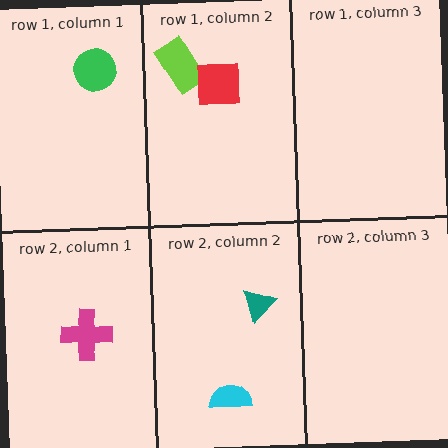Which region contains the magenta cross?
The row 2, column 1 region.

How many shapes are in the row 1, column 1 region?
1.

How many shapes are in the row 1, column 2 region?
2.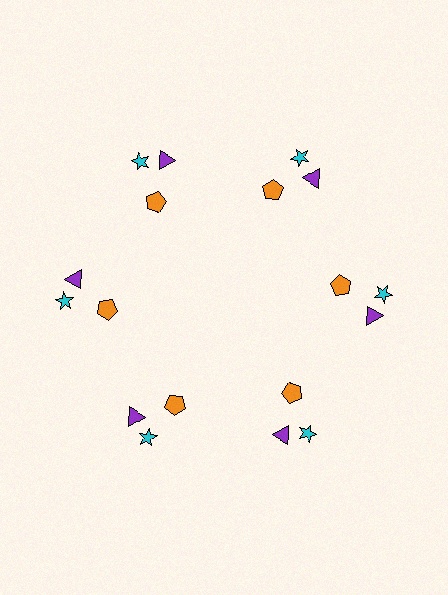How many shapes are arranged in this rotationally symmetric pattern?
There are 18 shapes, arranged in 6 groups of 3.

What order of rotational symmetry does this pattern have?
This pattern has 6-fold rotational symmetry.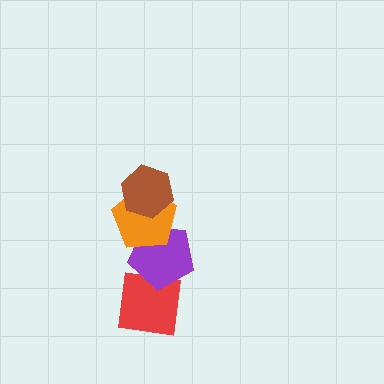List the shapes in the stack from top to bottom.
From top to bottom: the brown hexagon, the orange pentagon, the purple pentagon, the red square.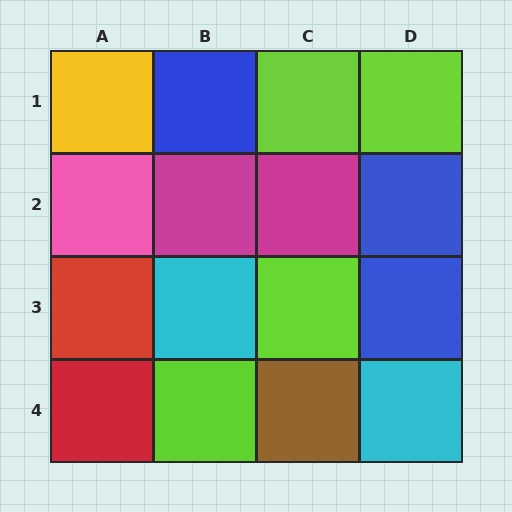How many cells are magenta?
2 cells are magenta.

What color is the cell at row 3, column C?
Lime.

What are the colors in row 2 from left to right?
Pink, magenta, magenta, blue.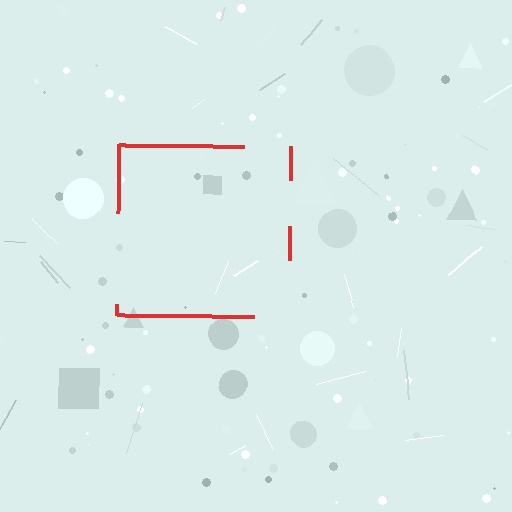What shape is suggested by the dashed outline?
The dashed outline suggests a square.